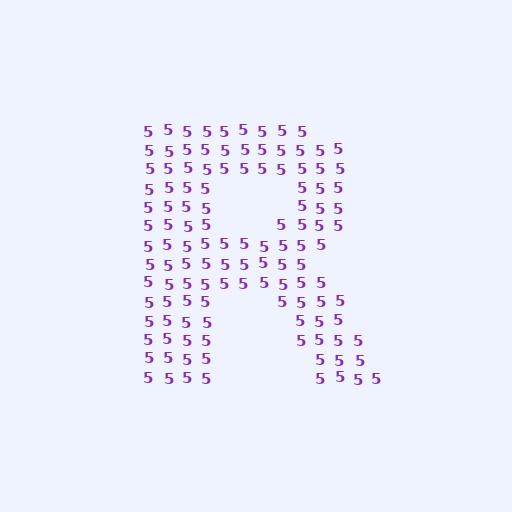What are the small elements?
The small elements are digit 5's.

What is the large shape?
The large shape is the letter R.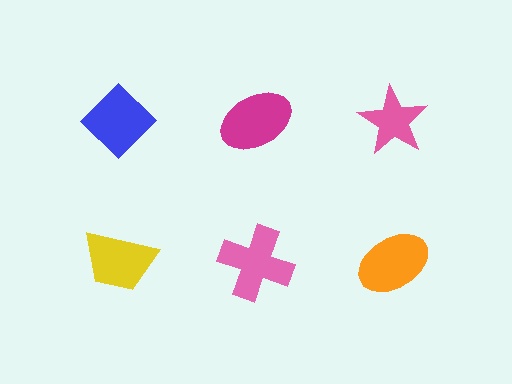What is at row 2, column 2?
A pink cross.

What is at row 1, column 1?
A blue diamond.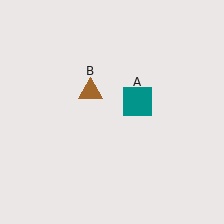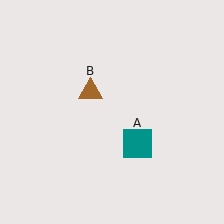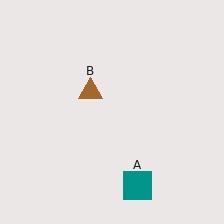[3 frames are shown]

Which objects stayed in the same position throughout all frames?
Brown triangle (object B) remained stationary.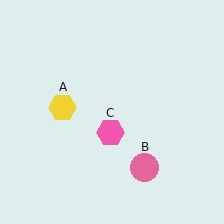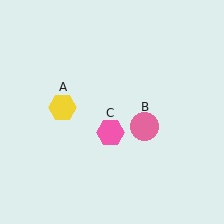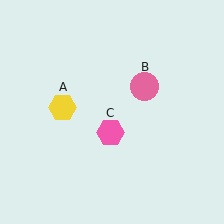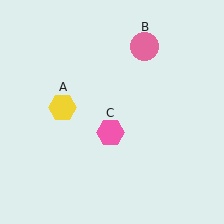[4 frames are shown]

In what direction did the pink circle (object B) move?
The pink circle (object B) moved up.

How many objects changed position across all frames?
1 object changed position: pink circle (object B).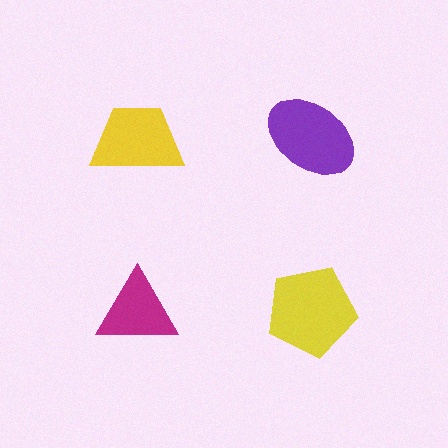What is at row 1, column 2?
A purple ellipse.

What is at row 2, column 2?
A yellow pentagon.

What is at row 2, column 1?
A magenta triangle.